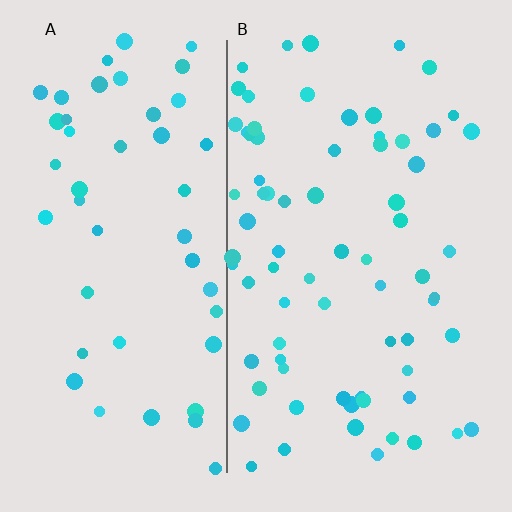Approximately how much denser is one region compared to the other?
Approximately 1.5× — region B over region A.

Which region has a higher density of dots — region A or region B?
B (the right).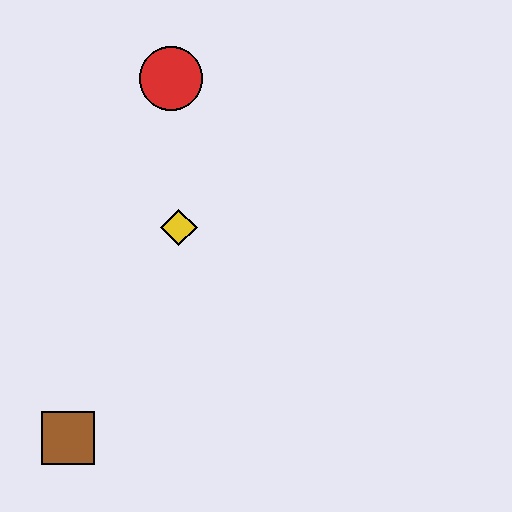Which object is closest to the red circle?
The yellow diamond is closest to the red circle.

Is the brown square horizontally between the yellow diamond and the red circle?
No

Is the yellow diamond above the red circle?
No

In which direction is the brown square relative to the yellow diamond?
The brown square is below the yellow diamond.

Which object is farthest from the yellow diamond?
The brown square is farthest from the yellow diamond.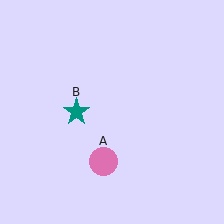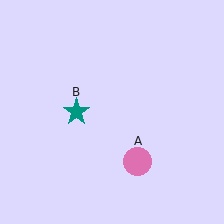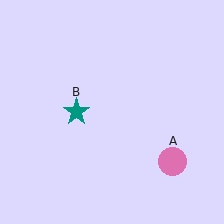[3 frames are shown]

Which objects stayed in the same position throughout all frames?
Teal star (object B) remained stationary.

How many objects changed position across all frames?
1 object changed position: pink circle (object A).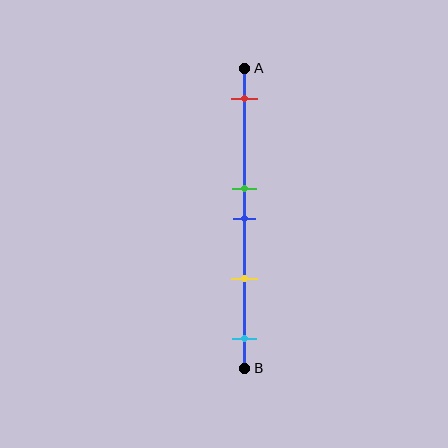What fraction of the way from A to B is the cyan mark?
The cyan mark is approximately 90% (0.9) of the way from A to B.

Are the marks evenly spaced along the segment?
No, the marks are not evenly spaced.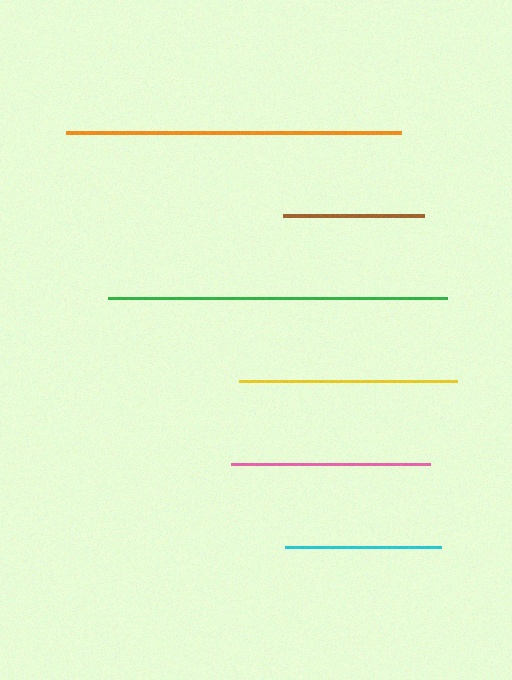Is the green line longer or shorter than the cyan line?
The green line is longer than the cyan line.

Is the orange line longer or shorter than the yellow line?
The orange line is longer than the yellow line.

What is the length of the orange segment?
The orange segment is approximately 334 pixels long.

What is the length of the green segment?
The green segment is approximately 339 pixels long.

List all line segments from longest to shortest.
From longest to shortest: green, orange, yellow, pink, cyan, brown.